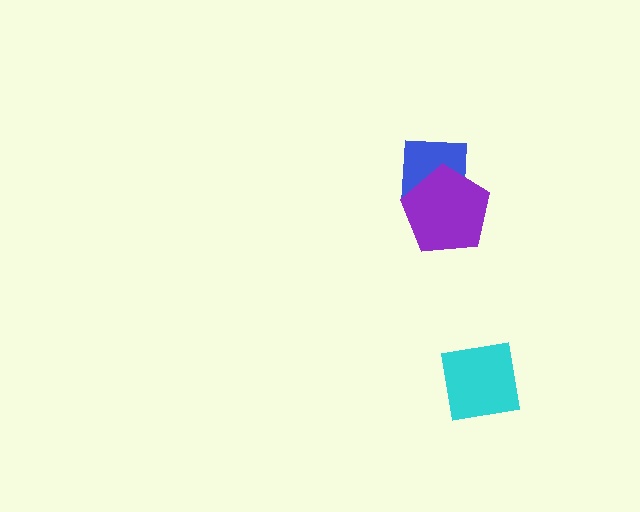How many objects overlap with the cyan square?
0 objects overlap with the cyan square.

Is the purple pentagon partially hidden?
No, no other shape covers it.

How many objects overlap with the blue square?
1 object overlaps with the blue square.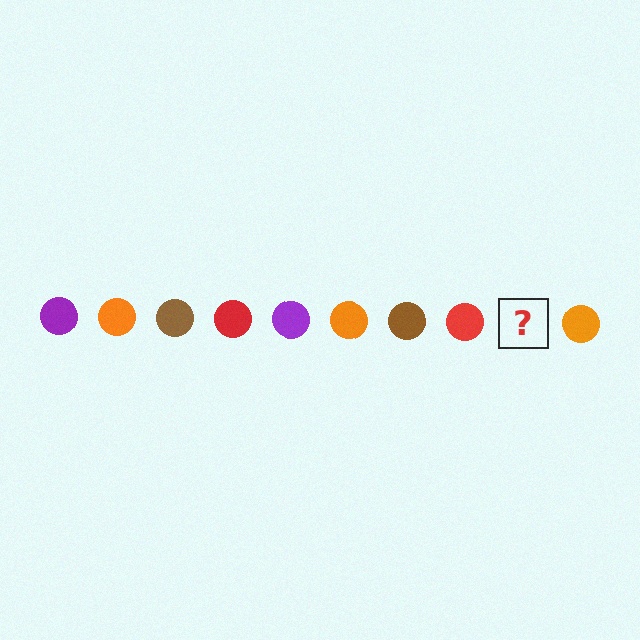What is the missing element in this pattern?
The missing element is a purple circle.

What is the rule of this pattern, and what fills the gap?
The rule is that the pattern cycles through purple, orange, brown, red circles. The gap should be filled with a purple circle.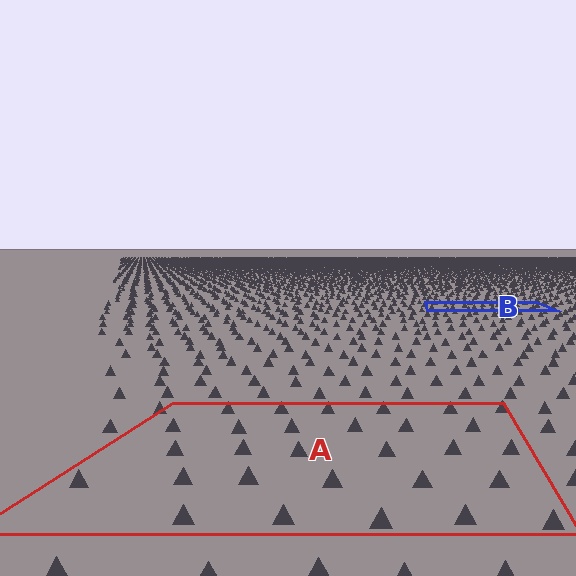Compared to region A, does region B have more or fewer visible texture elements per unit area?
Region B has more texture elements per unit area — they are packed more densely because it is farther away.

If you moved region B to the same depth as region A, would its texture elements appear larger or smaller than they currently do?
They would appear larger. At a closer depth, the same texture elements are projected at a bigger on-screen size.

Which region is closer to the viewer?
Region A is closer. The texture elements there are larger and more spread out.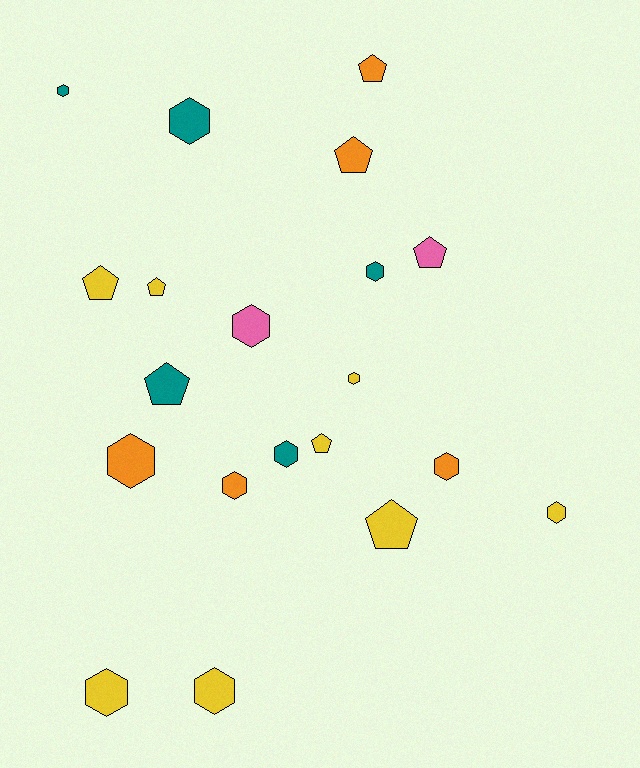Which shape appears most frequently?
Hexagon, with 12 objects.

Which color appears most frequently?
Yellow, with 8 objects.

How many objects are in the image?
There are 20 objects.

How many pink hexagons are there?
There is 1 pink hexagon.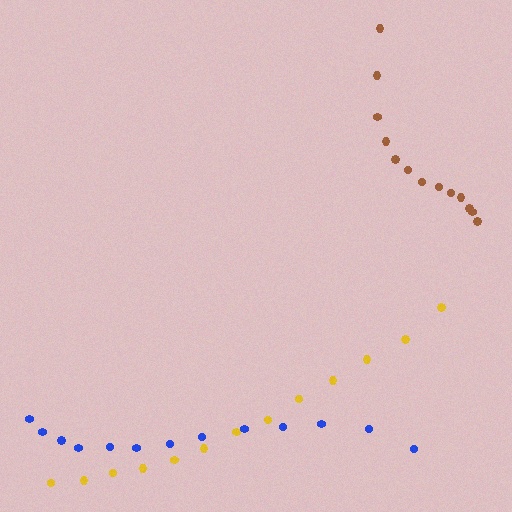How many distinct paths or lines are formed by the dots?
There are 3 distinct paths.